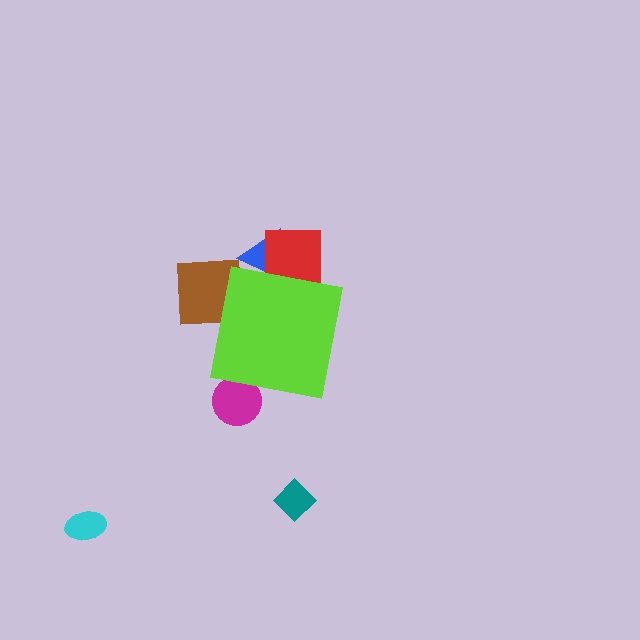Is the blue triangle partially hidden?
Yes, the blue triangle is partially hidden behind the lime square.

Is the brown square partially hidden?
Yes, the brown square is partially hidden behind the lime square.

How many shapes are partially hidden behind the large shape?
4 shapes are partially hidden.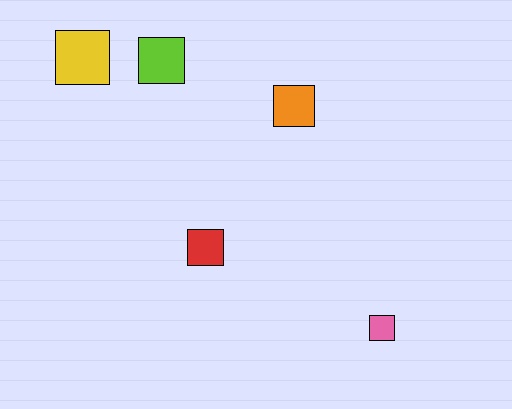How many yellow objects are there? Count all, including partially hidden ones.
There is 1 yellow object.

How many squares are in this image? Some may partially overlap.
There are 5 squares.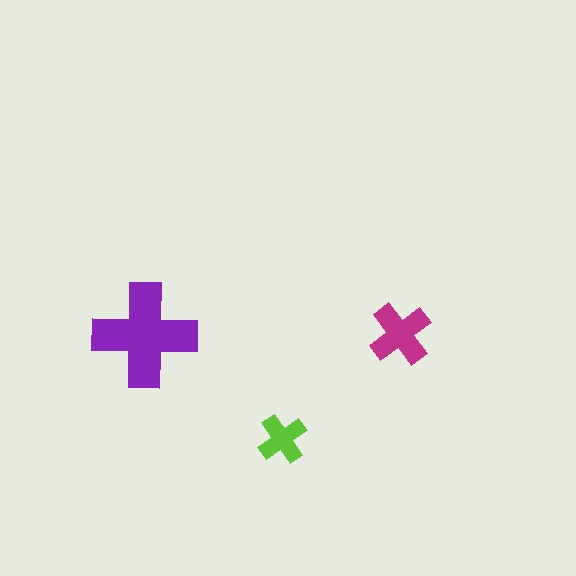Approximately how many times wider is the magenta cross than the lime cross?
About 1.5 times wider.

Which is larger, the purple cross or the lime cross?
The purple one.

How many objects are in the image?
There are 3 objects in the image.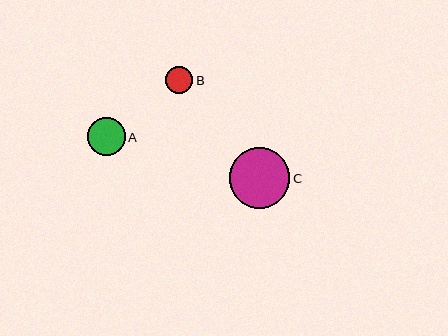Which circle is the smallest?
Circle B is the smallest with a size of approximately 27 pixels.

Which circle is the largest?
Circle C is the largest with a size of approximately 61 pixels.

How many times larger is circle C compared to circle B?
Circle C is approximately 2.2 times the size of circle B.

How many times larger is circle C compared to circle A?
Circle C is approximately 1.6 times the size of circle A.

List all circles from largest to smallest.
From largest to smallest: C, A, B.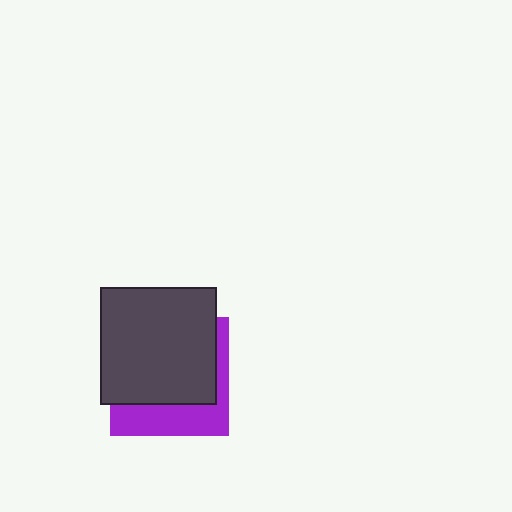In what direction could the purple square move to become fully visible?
The purple square could move down. That would shift it out from behind the dark gray square entirely.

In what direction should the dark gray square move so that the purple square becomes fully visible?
The dark gray square should move up. That is the shortest direction to clear the overlap and leave the purple square fully visible.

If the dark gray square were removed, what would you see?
You would see the complete purple square.